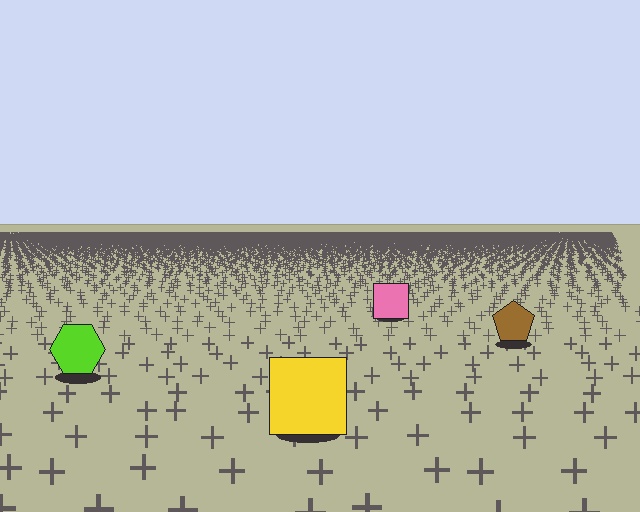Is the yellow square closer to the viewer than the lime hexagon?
Yes. The yellow square is closer — you can tell from the texture gradient: the ground texture is coarser near it.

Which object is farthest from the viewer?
The pink square is farthest from the viewer. It appears smaller and the ground texture around it is denser.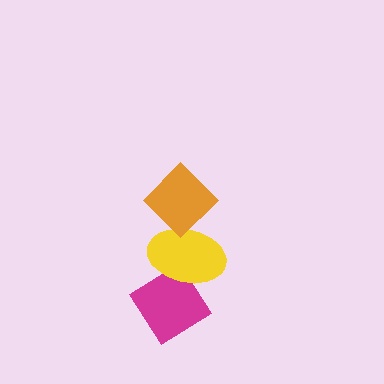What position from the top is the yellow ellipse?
The yellow ellipse is 2nd from the top.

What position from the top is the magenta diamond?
The magenta diamond is 3rd from the top.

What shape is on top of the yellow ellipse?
The orange diamond is on top of the yellow ellipse.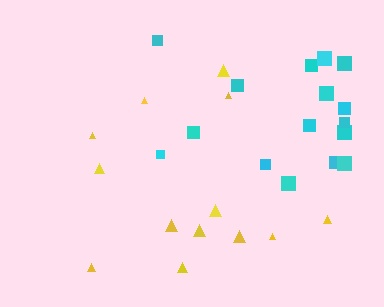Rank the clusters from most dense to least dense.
cyan, yellow.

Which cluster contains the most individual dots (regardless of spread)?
Cyan (17).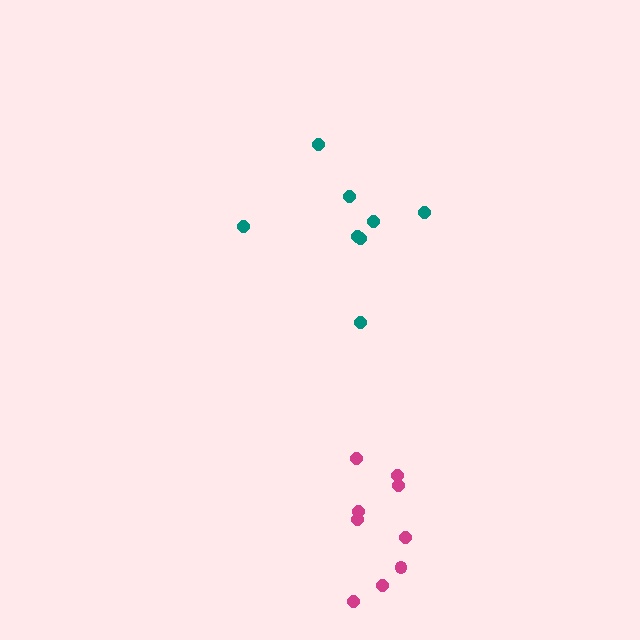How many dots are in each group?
Group 1: 9 dots, Group 2: 8 dots (17 total).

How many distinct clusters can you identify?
There are 2 distinct clusters.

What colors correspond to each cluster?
The clusters are colored: magenta, teal.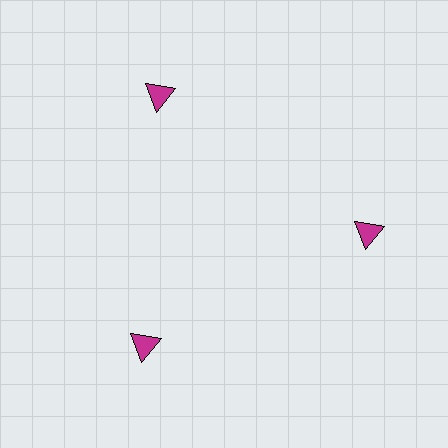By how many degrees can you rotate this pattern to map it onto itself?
The pattern maps onto itself every 120 degrees of rotation.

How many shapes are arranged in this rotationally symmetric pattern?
There are 3 shapes, arranged in 3 groups of 1.